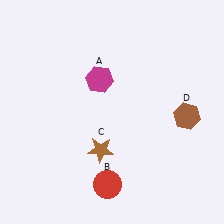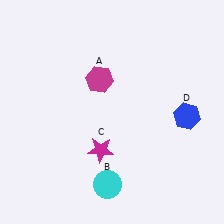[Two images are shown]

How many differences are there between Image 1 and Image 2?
There are 3 differences between the two images.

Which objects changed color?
B changed from red to cyan. C changed from brown to magenta. D changed from brown to blue.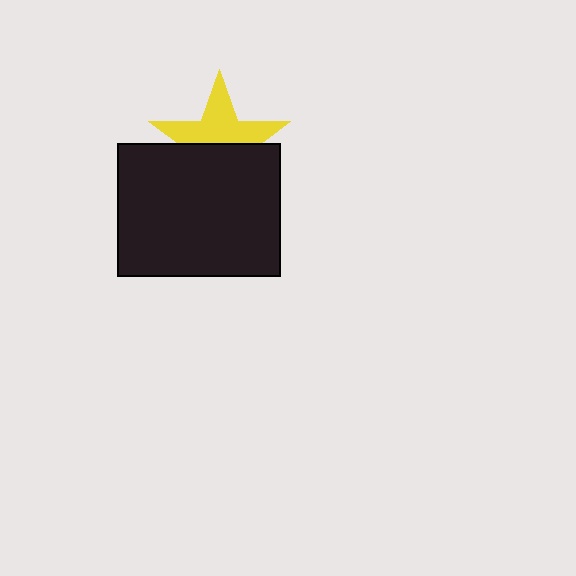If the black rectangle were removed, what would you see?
You would see the complete yellow star.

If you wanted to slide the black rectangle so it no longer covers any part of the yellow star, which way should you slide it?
Slide it down — that is the most direct way to separate the two shapes.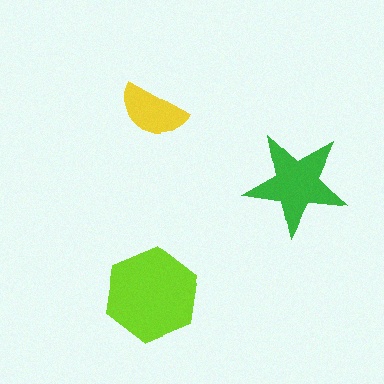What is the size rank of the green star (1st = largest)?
2nd.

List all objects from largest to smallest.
The lime hexagon, the green star, the yellow semicircle.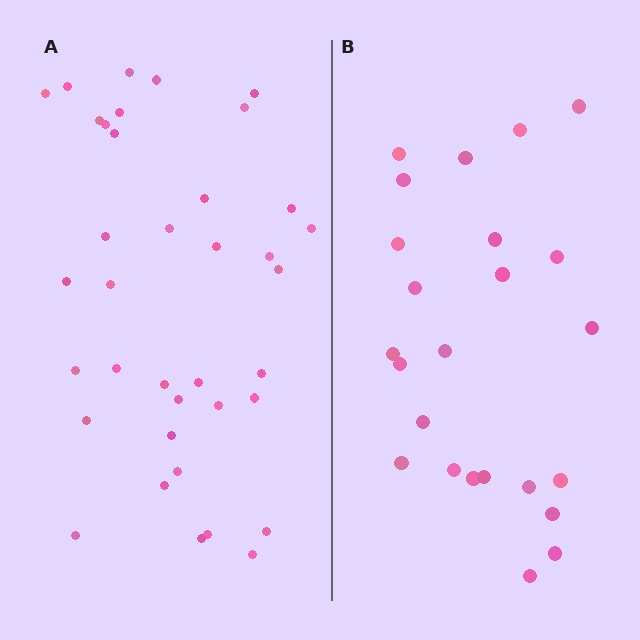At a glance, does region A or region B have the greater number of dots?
Region A (the left region) has more dots.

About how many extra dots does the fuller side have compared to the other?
Region A has approximately 15 more dots than region B.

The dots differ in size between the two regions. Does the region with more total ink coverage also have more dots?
No. Region B has more total ink coverage because its dots are larger, but region A actually contains more individual dots. Total area can be misleading — the number of items is what matters here.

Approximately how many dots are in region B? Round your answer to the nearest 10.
About 20 dots. (The exact count is 24, which rounds to 20.)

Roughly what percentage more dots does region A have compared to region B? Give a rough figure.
About 55% more.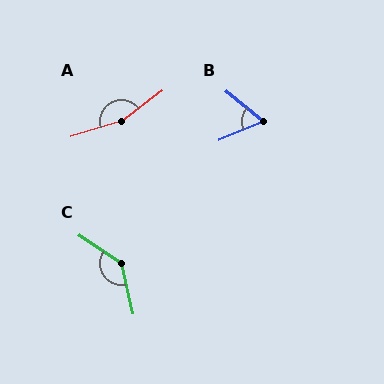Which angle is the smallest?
B, at approximately 63 degrees.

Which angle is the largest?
A, at approximately 160 degrees.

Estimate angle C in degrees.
Approximately 137 degrees.